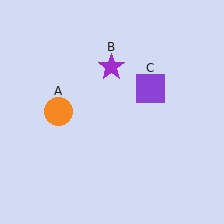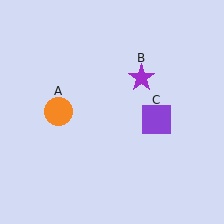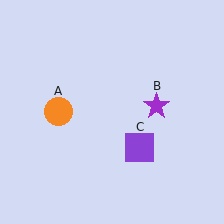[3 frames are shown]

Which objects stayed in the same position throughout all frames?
Orange circle (object A) remained stationary.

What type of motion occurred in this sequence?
The purple star (object B), purple square (object C) rotated clockwise around the center of the scene.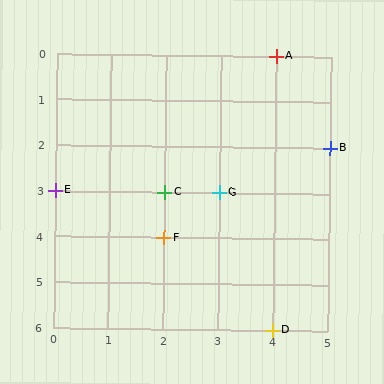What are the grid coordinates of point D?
Point D is at grid coordinates (4, 6).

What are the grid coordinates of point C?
Point C is at grid coordinates (2, 3).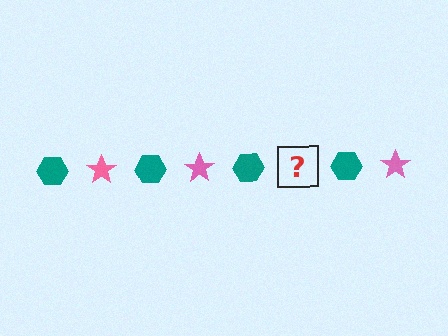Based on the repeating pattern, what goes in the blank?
The blank should be a pink star.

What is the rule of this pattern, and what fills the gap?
The rule is that the pattern alternates between teal hexagon and pink star. The gap should be filled with a pink star.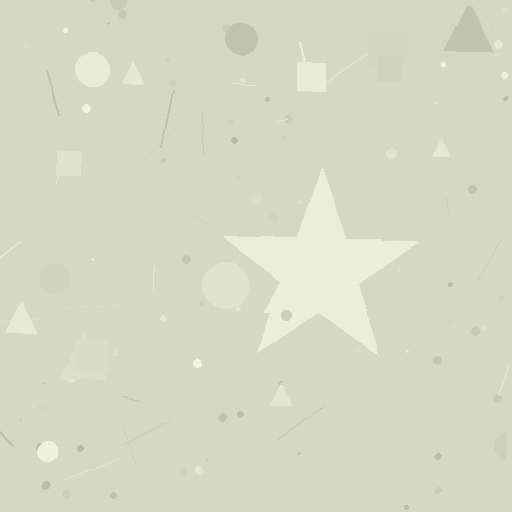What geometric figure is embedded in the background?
A star is embedded in the background.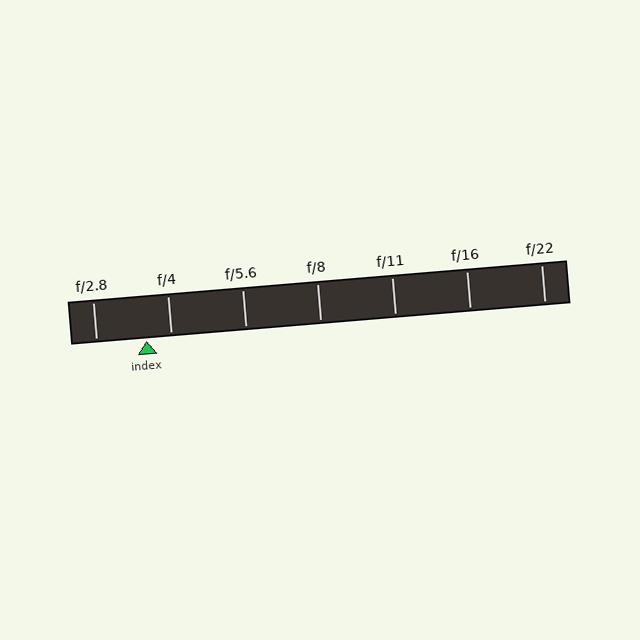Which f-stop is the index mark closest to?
The index mark is closest to f/4.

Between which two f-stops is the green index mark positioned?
The index mark is between f/2.8 and f/4.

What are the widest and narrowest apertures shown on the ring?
The widest aperture shown is f/2.8 and the narrowest is f/22.